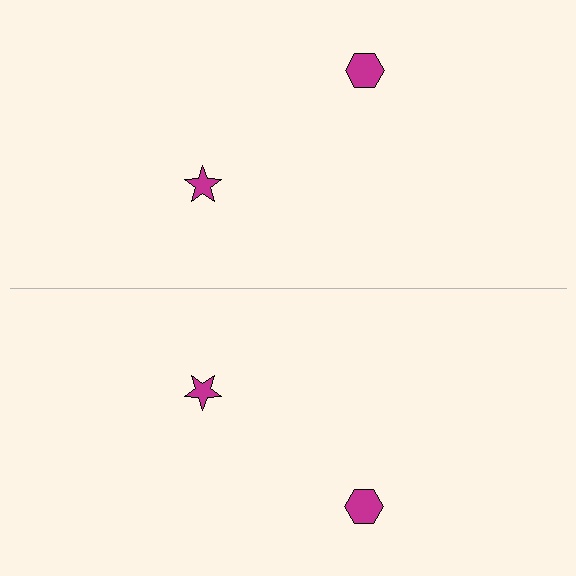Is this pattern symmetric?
Yes, this pattern has bilateral (reflection) symmetry.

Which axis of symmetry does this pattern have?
The pattern has a horizontal axis of symmetry running through the center of the image.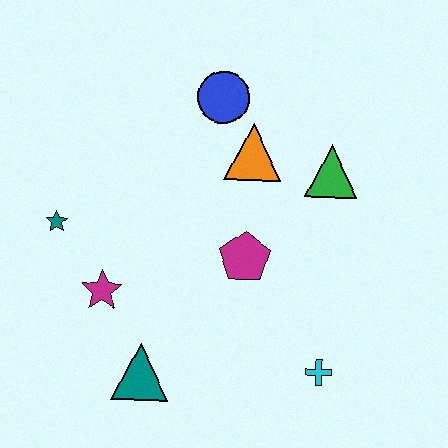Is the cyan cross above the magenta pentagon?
No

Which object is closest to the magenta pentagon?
The orange triangle is closest to the magenta pentagon.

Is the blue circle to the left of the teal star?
No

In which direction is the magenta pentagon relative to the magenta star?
The magenta pentagon is to the right of the magenta star.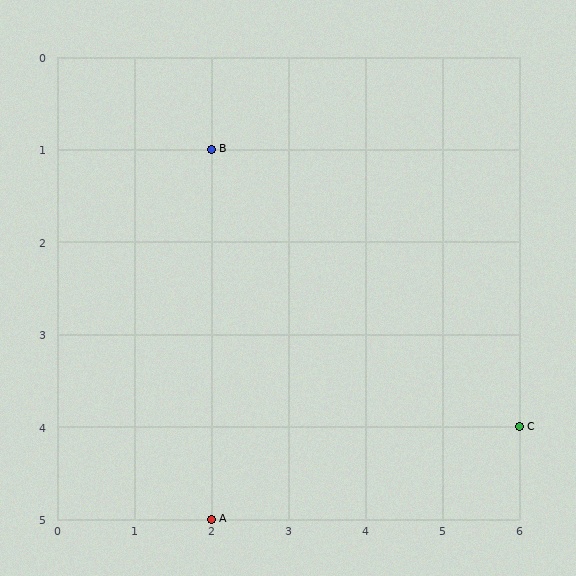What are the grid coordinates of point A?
Point A is at grid coordinates (2, 5).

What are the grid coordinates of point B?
Point B is at grid coordinates (2, 1).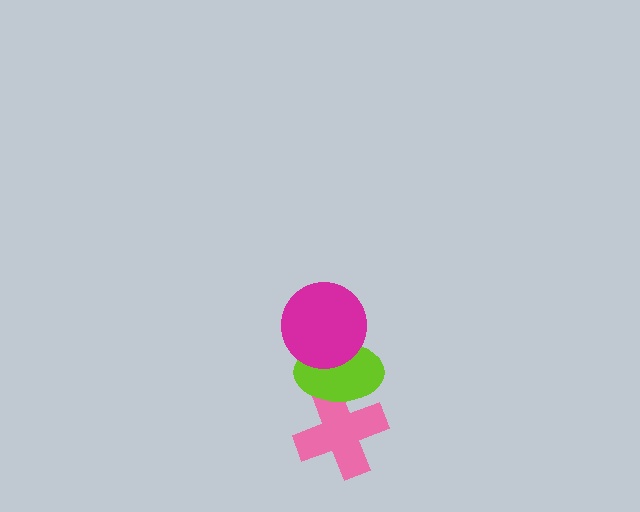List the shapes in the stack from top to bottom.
From top to bottom: the magenta circle, the lime ellipse, the pink cross.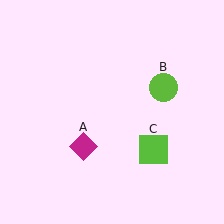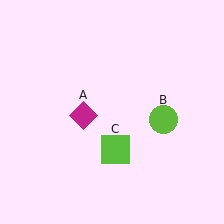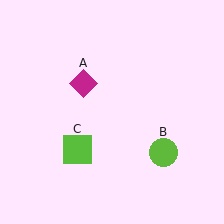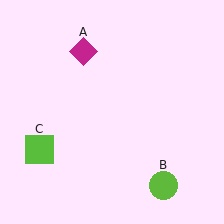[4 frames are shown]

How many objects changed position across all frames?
3 objects changed position: magenta diamond (object A), lime circle (object B), lime square (object C).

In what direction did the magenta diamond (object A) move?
The magenta diamond (object A) moved up.